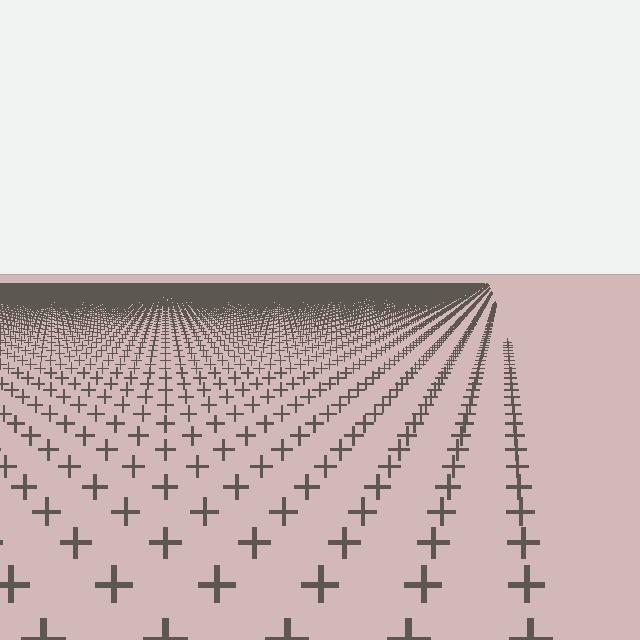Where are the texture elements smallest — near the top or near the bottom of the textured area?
Near the top.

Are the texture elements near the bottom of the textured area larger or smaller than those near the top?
Larger. Near the bottom, elements are closer to the viewer and appear at a bigger on-screen size.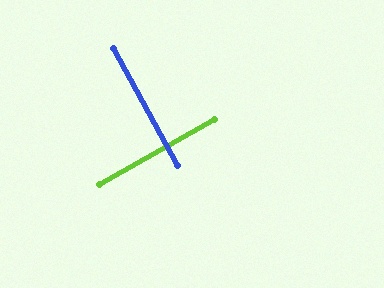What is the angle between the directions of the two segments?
Approximately 89 degrees.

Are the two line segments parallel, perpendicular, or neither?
Perpendicular — they meet at approximately 89°.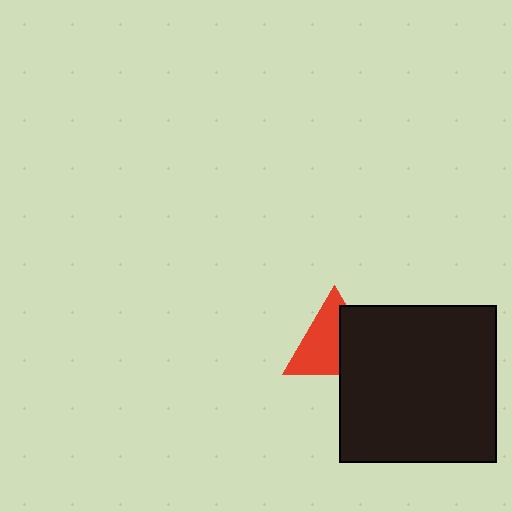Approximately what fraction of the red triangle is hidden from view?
Roughly 40% of the red triangle is hidden behind the black square.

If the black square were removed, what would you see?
You would see the complete red triangle.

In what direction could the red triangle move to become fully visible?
The red triangle could move left. That would shift it out from behind the black square entirely.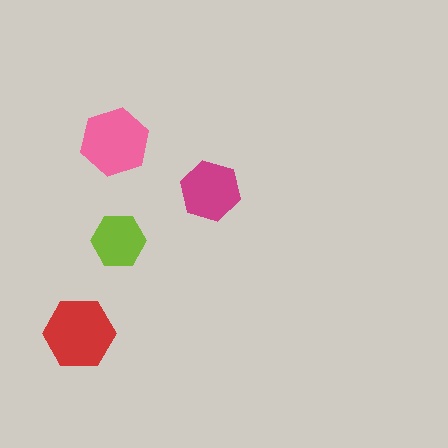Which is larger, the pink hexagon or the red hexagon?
The red one.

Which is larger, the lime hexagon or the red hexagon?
The red one.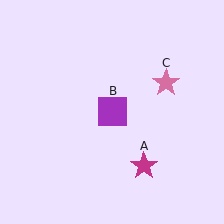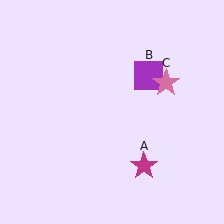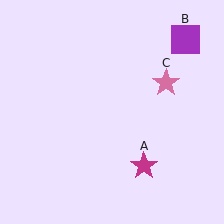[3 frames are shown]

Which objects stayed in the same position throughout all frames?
Magenta star (object A) and pink star (object C) remained stationary.